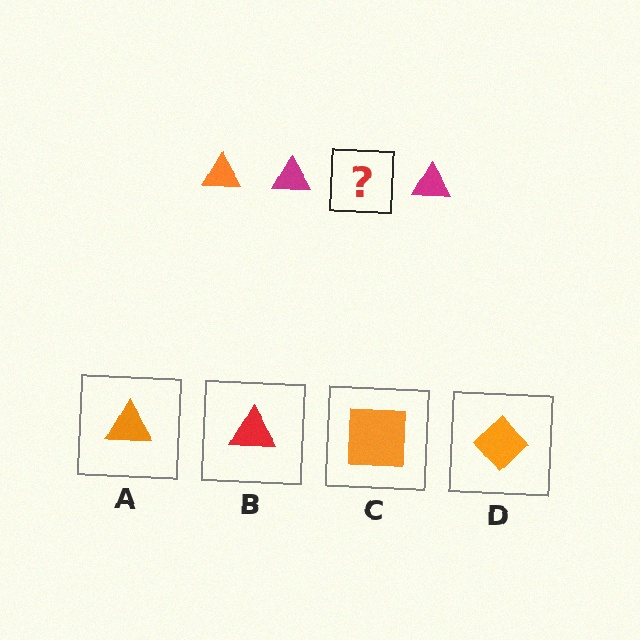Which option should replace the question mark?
Option A.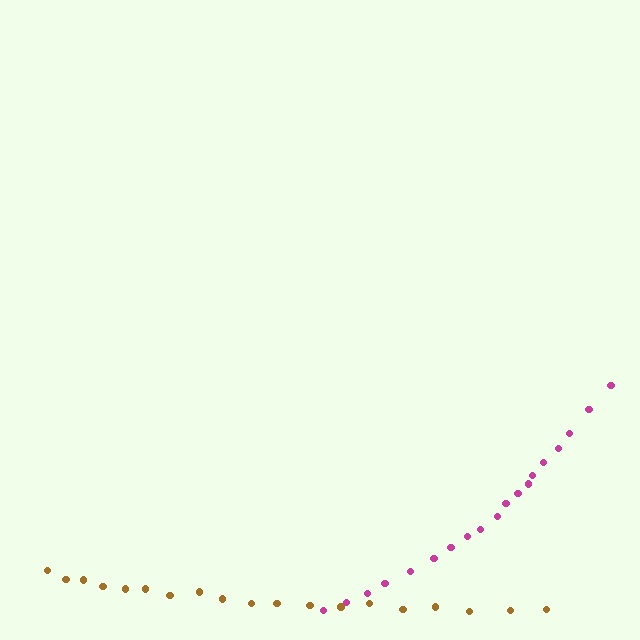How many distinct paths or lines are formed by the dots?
There are 2 distinct paths.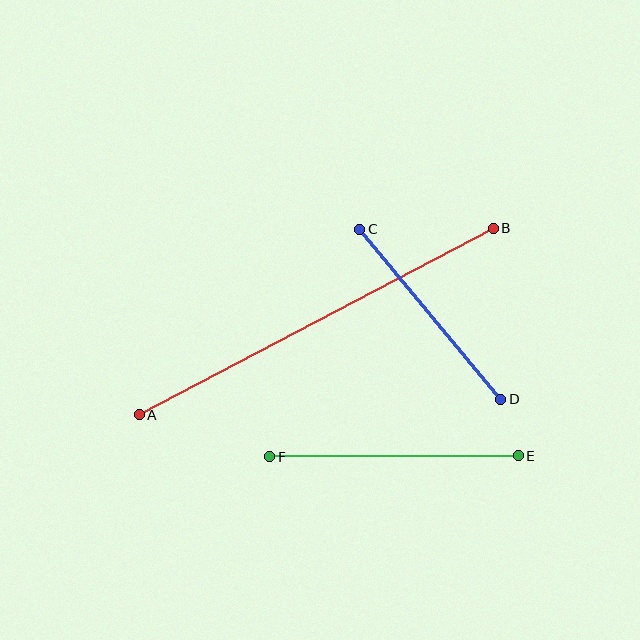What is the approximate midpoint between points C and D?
The midpoint is at approximately (430, 314) pixels.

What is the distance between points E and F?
The distance is approximately 248 pixels.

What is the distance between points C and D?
The distance is approximately 221 pixels.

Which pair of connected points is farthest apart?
Points A and B are farthest apart.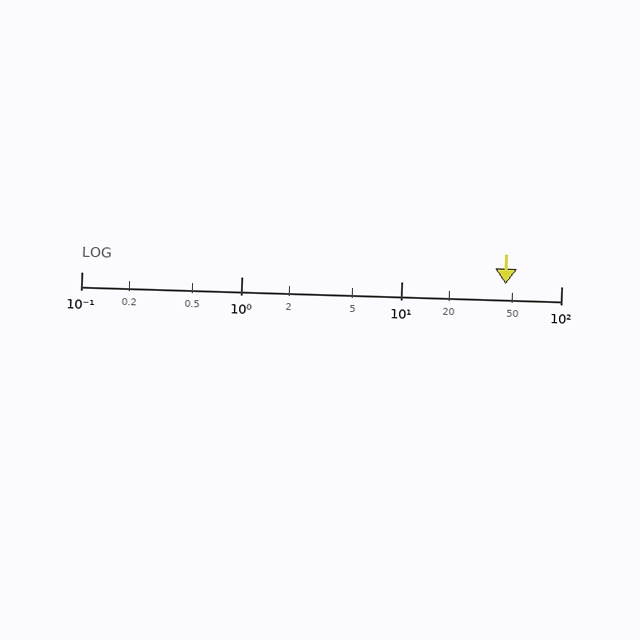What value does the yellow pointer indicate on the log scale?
The pointer indicates approximately 45.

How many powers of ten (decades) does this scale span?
The scale spans 3 decades, from 0.1 to 100.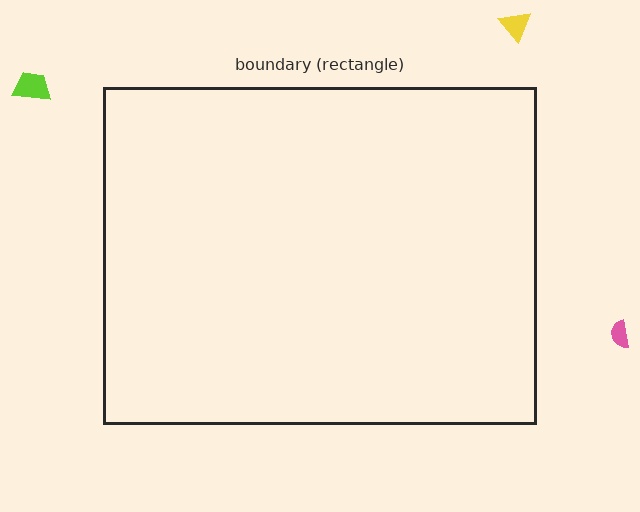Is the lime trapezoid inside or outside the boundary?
Outside.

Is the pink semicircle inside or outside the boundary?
Outside.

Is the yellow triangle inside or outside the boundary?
Outside.